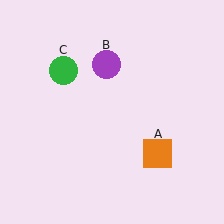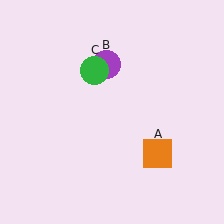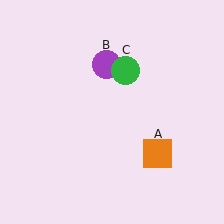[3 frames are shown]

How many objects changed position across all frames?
1 object changed position: green circle (object C).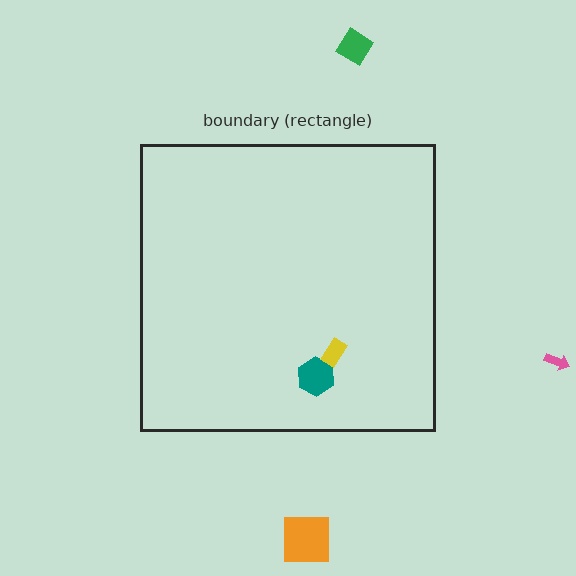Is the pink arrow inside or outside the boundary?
Outside.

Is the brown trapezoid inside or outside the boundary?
Outside.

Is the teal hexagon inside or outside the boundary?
Inside.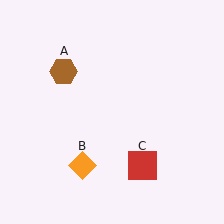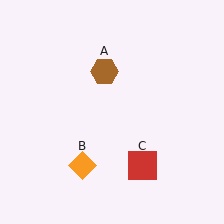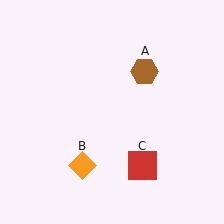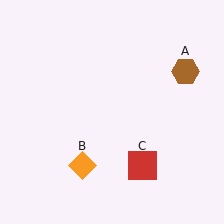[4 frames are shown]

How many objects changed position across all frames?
1 object changed position: brown hexagon (object A).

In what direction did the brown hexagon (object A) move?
The brown hexagon (object A) moved right.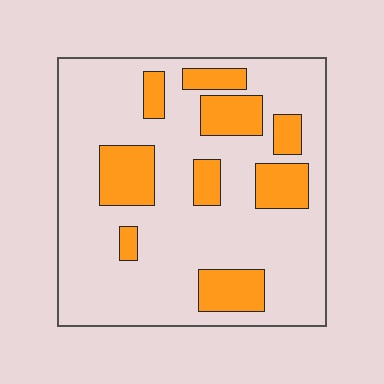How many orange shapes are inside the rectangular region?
9.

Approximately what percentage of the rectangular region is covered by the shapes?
Approximately 25%.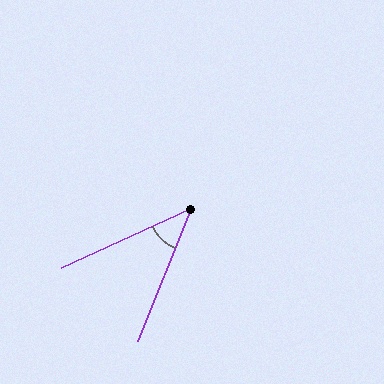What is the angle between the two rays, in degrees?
Approximately 43 degrees.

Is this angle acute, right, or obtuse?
It is acute.